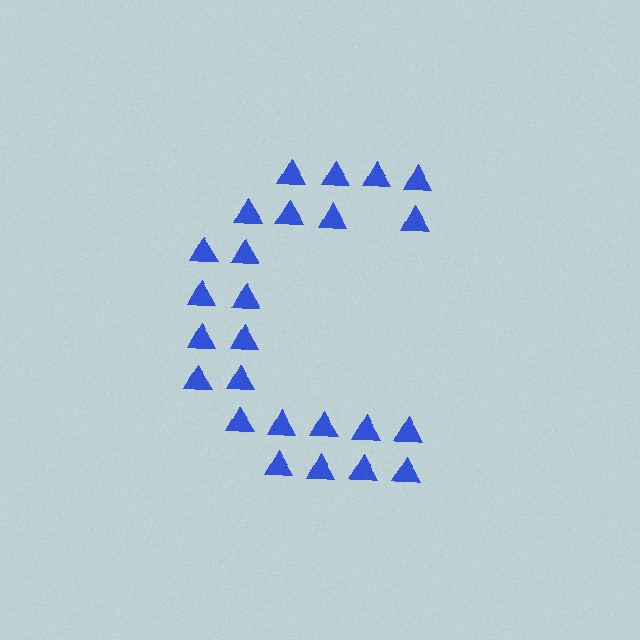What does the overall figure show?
The overall figure shows the letter C.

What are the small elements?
The small elements are triangles.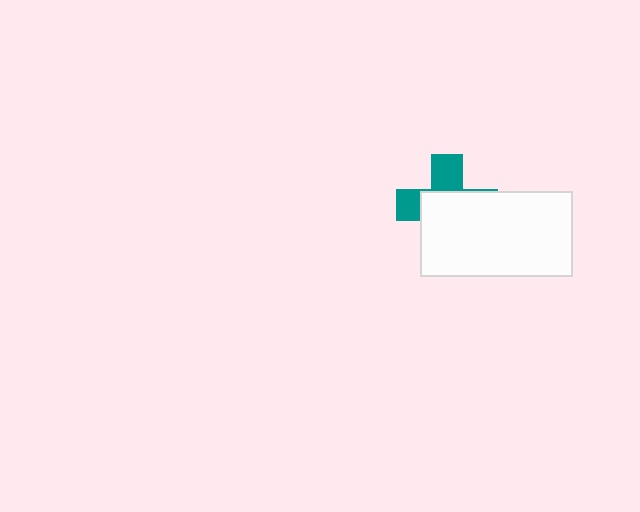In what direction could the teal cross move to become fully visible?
The teal cross could move toward the upper-left. That would shift it out from behind the white rectangle entirely.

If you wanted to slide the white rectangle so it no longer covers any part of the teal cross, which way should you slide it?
Slide it toward the lower-right — that is the most direct way to separate the two shapes.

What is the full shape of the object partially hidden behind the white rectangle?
The partially hidden object is a teal cross.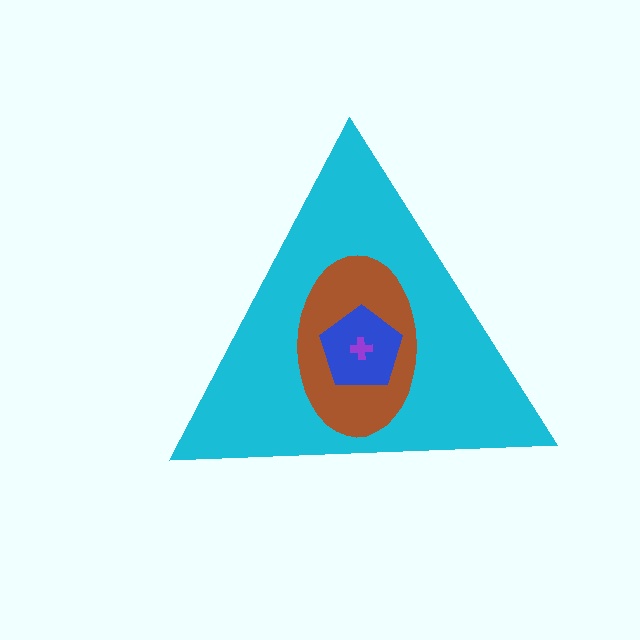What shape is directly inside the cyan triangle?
The brown ellipse.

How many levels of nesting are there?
4.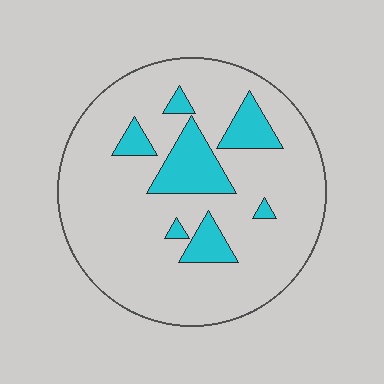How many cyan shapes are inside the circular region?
7.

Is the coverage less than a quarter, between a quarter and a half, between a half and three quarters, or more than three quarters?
Less than a quarter.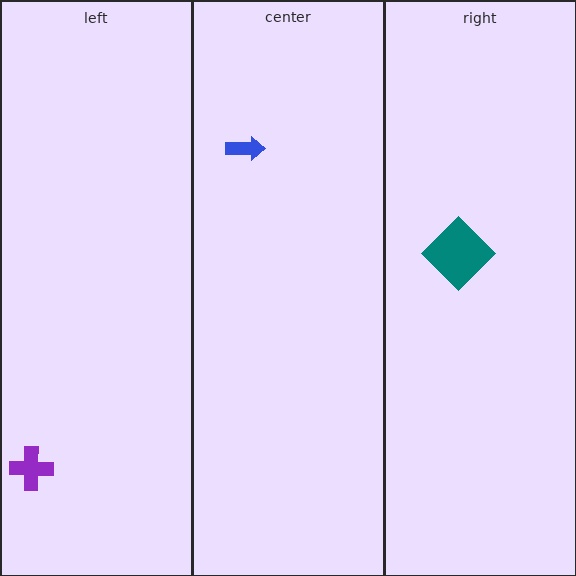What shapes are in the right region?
The teal diamond.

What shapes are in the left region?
The purple cross.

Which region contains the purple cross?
The left region.